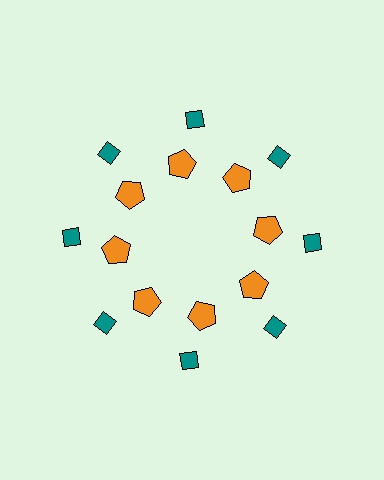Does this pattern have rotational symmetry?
Yes, this pattern has 8-fold rotational symmetry. It looks the same after rotating 45 degrees around the center.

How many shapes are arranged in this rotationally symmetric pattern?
There are 16 shapes, arranged in 8 groups of 2.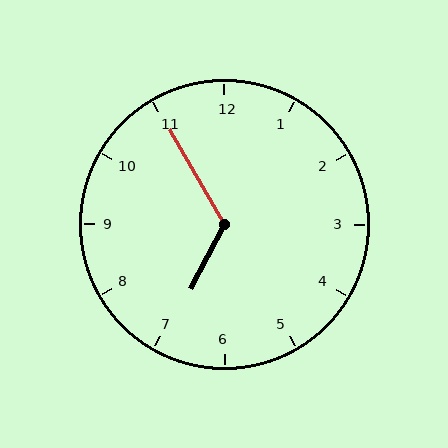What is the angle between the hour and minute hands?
Approximately 122 degrees.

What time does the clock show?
6:55.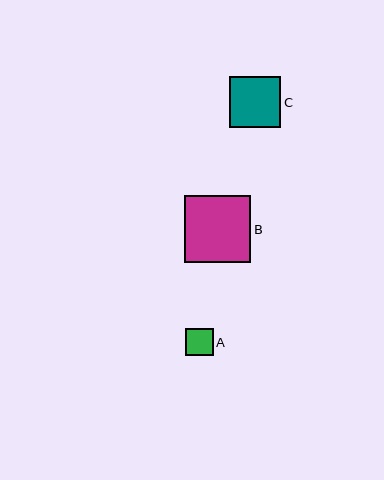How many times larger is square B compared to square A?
Square B is approximately 2.5 times the size of square A.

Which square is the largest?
Square B is the largest with a size of approximately 67 pixels.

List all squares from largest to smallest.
From largest to smallest: B, C, A.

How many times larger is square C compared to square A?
Square C is approximately 1.9 times the size of square A.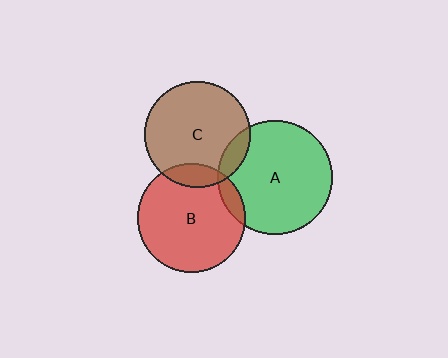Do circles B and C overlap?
Yes.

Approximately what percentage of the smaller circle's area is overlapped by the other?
Approximately 10%.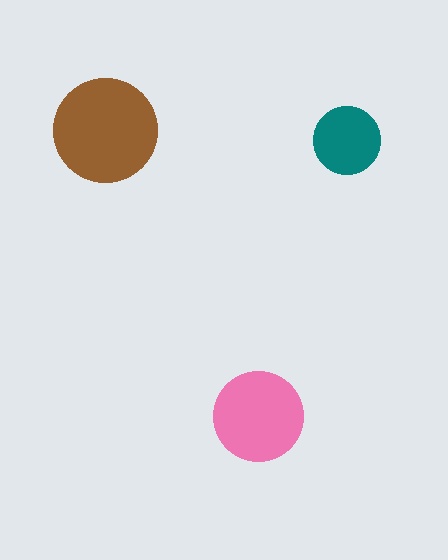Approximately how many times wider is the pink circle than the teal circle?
About 1.5 times wider.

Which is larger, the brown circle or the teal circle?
The brown one.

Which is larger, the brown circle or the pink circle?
The brown one.